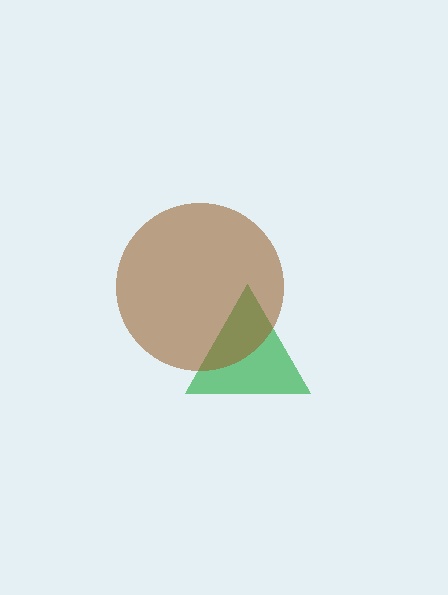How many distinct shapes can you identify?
There are 2 distinct shapes: a green triangle, a brown circle.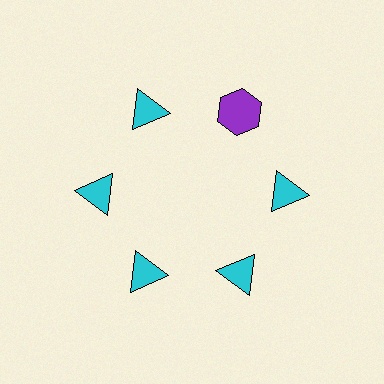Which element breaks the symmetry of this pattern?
The purple hexagon at roughly the 1 o'clock position breaks the symmetry. All other shapes are cyan triangles.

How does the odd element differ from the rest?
It differs in both color (purple instead of cyan) and shape (hexagon instead of triangle).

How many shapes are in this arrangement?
There are 6 shapes arranged in a ring pattern.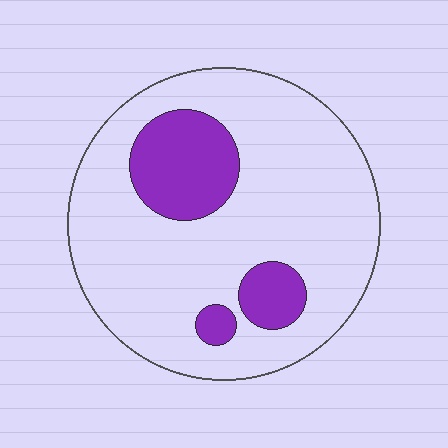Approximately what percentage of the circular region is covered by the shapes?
Approximately 20%.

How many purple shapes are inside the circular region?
3.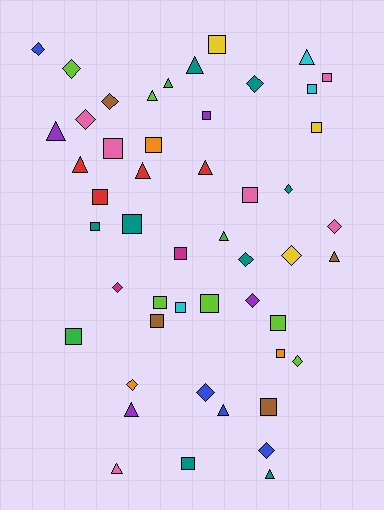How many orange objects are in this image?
There are 3 orange objects.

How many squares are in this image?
There are 21 squares.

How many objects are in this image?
There are 50 objects.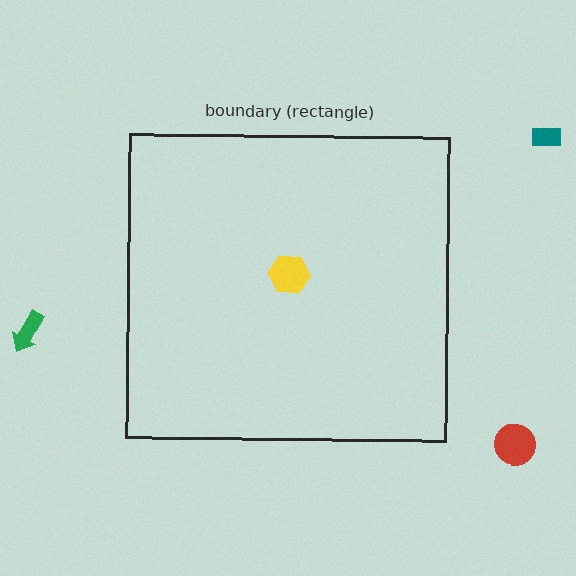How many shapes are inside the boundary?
1 inside, 3 outside.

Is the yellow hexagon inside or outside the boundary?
Inside.